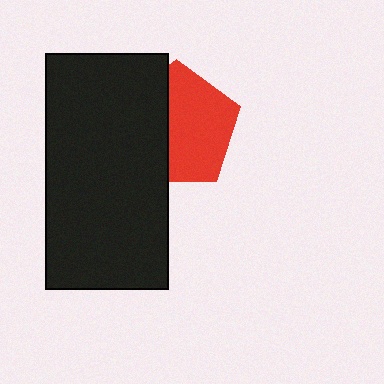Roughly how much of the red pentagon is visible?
About half of it is visible (roughly 58%).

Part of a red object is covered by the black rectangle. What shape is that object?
It is a pentagon.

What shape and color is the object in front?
The object in front is a black rectangle.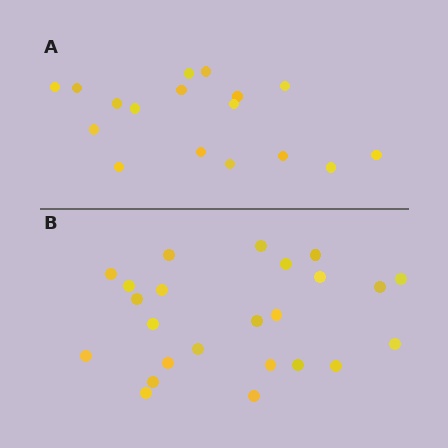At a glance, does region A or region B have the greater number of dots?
Region B (the bottom region) has more dots.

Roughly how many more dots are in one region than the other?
Region B has roughly 8 or so more dots than region A.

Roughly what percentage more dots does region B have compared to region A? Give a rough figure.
About 40% more.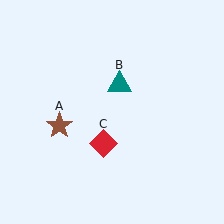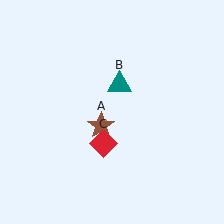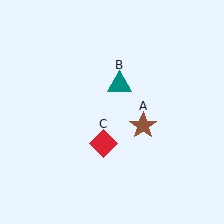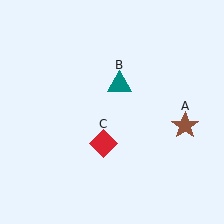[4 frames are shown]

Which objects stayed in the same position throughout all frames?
Teal triangle (object B) and red diamond (object C) remained stationary.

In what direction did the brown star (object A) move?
The brown star (object A) moved right.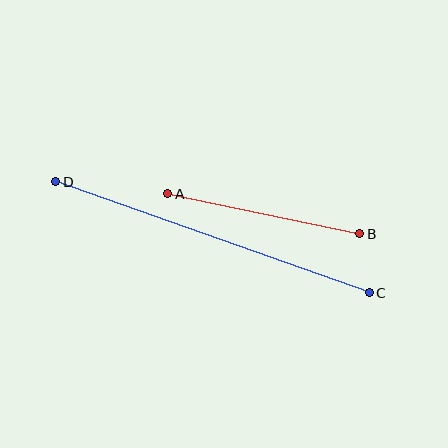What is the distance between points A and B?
The distance is approximately 196 pixels.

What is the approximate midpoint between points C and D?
The midpoint is at approximately (212, 237) pixels.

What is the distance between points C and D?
The distance is approximately 332 pixels.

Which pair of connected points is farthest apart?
Points C and D are farthest apart.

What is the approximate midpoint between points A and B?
The midpoint is at approximately (264, 214) pixels.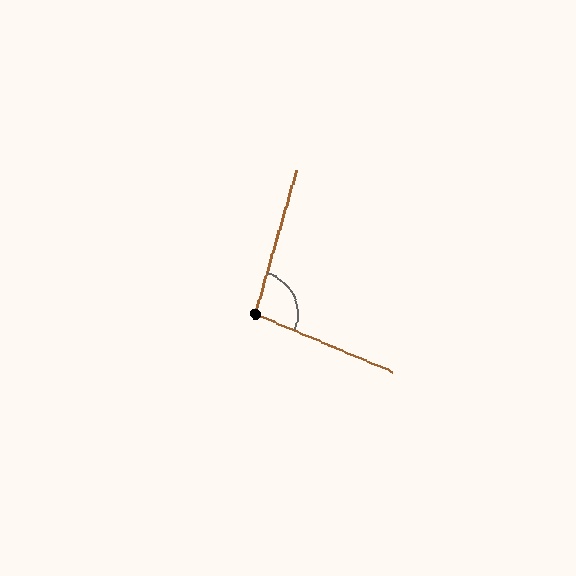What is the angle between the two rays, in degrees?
Approximately 96 degrees.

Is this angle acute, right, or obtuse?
It is obtuse.